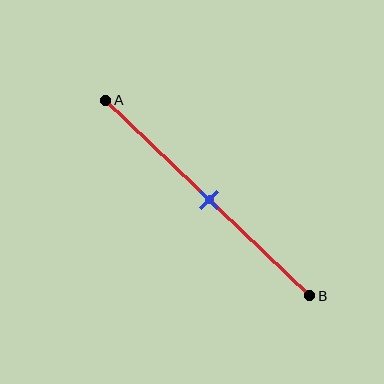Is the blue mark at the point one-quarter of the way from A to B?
No, the mark is at about 50% from A, not at the 25% one-quarter point.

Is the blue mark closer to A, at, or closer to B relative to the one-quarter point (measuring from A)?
The blue mark is closer to point B than the one-quarter point of segment AB.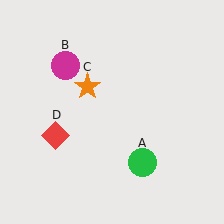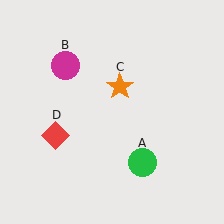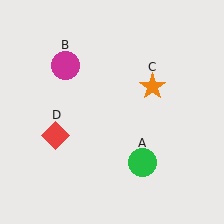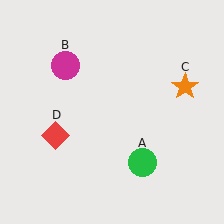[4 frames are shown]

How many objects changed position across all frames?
1 object changed position: orange star (object C).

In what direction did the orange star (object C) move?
The orange star (object C) moved right.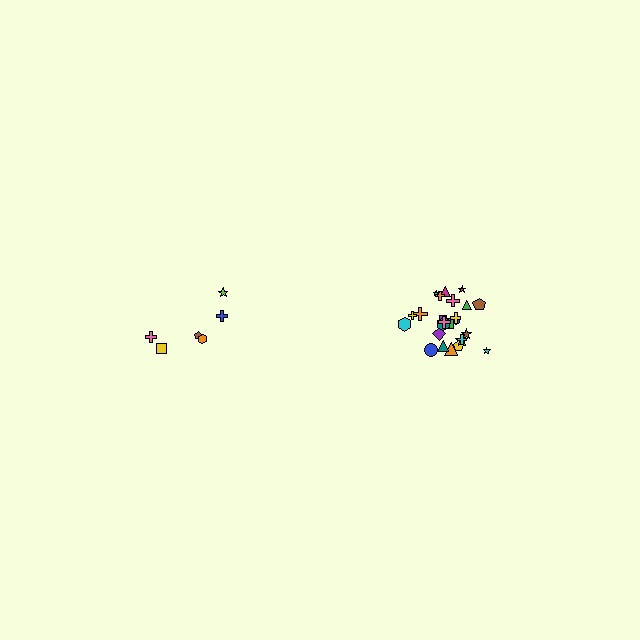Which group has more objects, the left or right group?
The right group.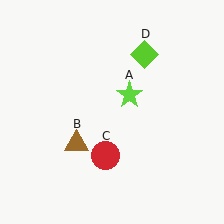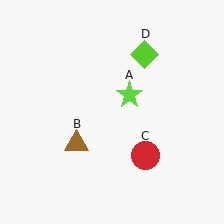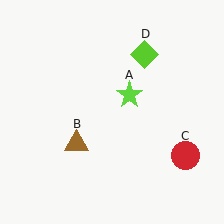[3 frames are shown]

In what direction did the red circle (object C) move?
The red circle (object C) moved right.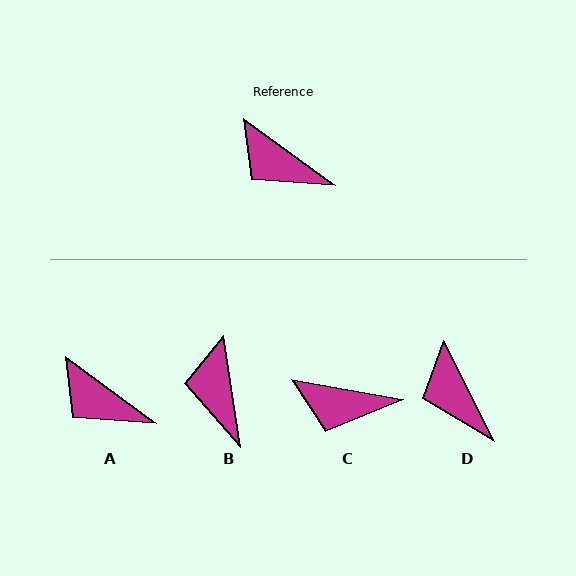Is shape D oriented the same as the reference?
No, it is off by about 27 degrees.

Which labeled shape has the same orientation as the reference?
A.